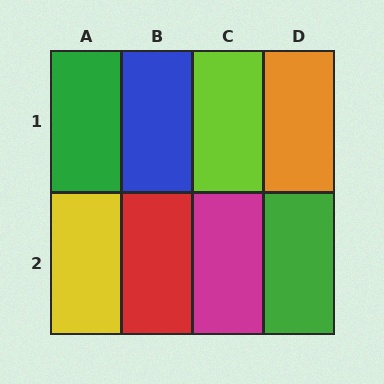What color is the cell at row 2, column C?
Magenta.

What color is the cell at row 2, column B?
Red.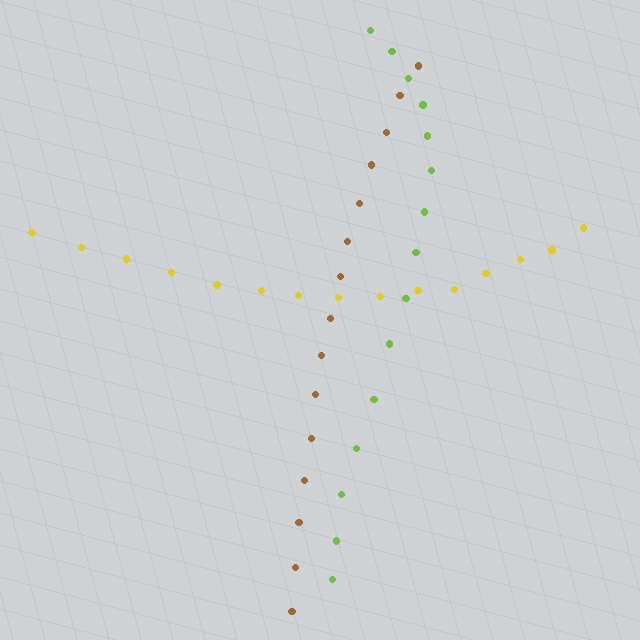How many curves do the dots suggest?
There are 3 distinct paths.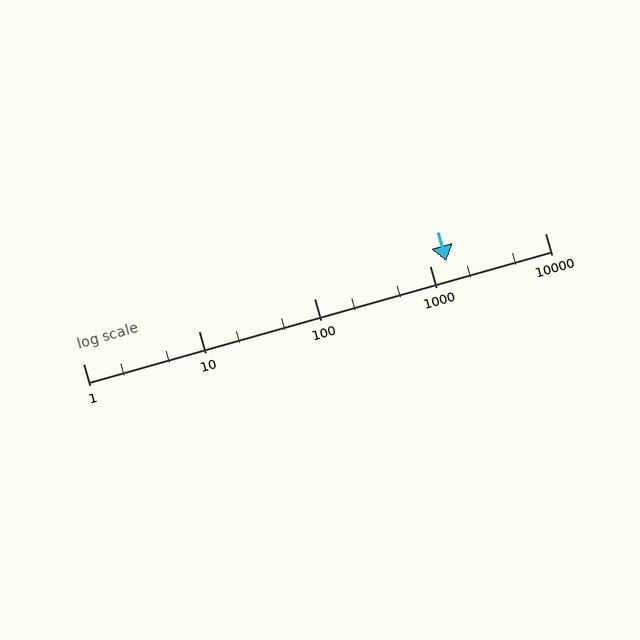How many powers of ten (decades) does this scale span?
The scale spans 4 decades, from 1 to 10000.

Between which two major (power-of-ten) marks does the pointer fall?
The pointer is between 1000 and 10000.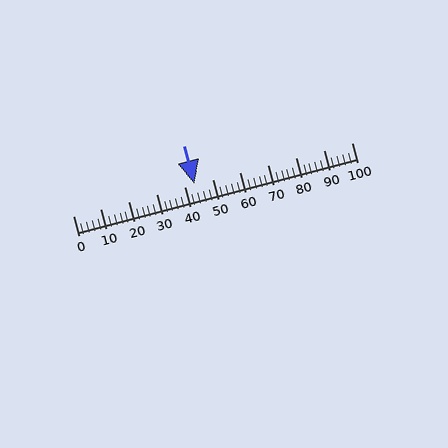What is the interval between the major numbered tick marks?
The major tick marks are spaced 10 units apart.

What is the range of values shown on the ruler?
The ruler shows values from 0 to 100.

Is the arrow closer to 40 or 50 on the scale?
The arrow is closer to 40.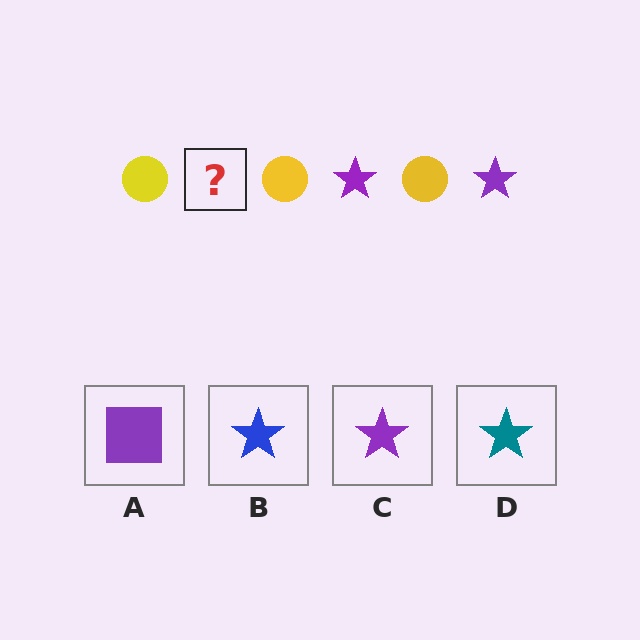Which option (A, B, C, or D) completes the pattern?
C.